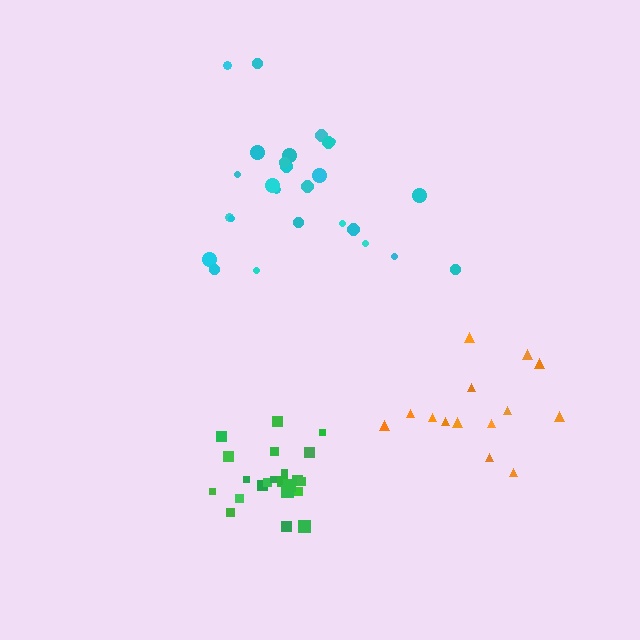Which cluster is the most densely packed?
Green.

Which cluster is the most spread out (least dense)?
Orange.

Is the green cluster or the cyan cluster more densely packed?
Green.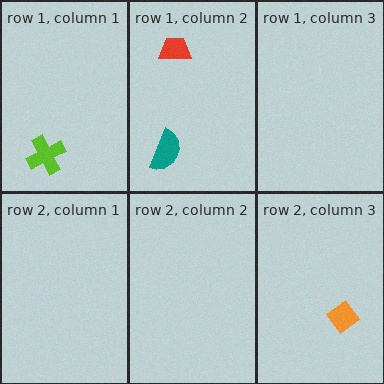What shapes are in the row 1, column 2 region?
The teal semicircle, the red trapezoid.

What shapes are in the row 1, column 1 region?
The lime cross.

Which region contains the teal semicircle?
The row 1, column 2 region.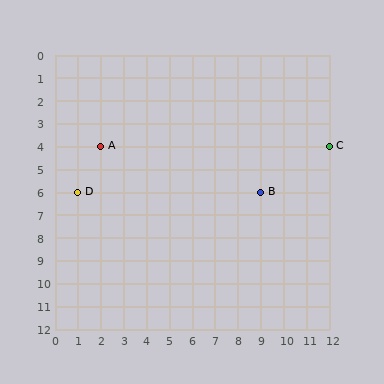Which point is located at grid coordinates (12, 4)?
Point C is at (12, 4).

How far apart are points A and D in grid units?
Points A and D are 1 column and 2 rows apart (about 2.2 grid units diagonally).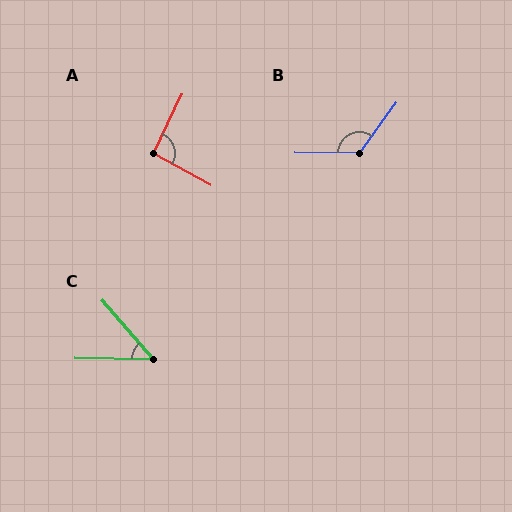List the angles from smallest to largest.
C (48°), A (93°), B (126°).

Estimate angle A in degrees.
Approximately 93 degrees.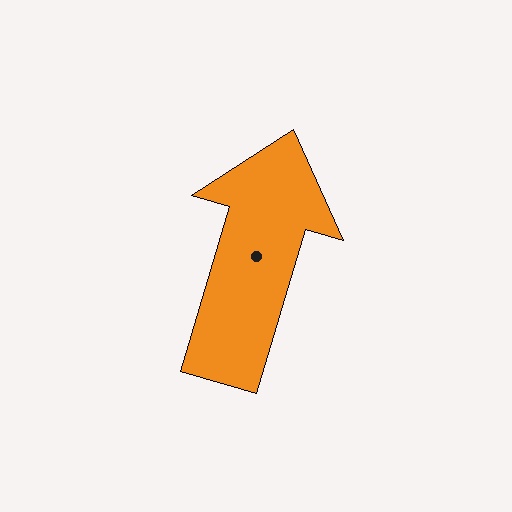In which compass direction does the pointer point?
North.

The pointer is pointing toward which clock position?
Roughly 1 o'clock.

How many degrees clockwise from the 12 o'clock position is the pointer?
Approximately 16 degrees.